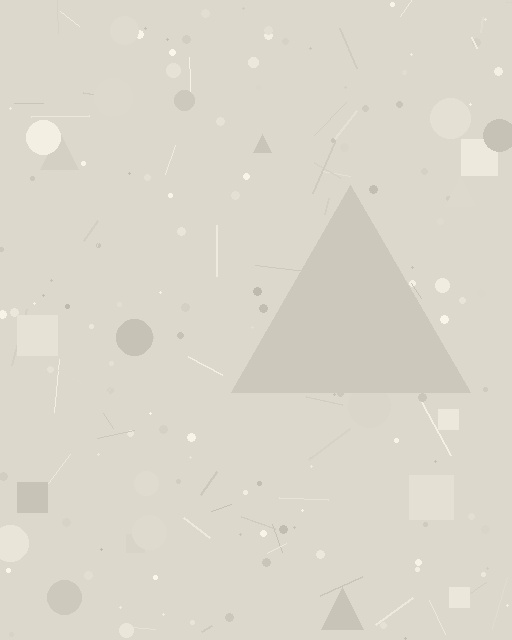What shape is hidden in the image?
A triangle is hidden in the image.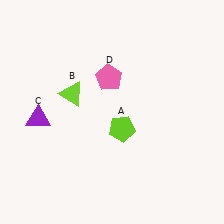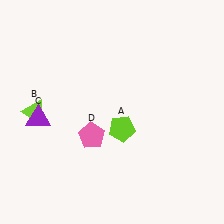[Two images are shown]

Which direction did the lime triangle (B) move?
The lime triangle (B) moved left.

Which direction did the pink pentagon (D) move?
The pink pentagon (D) moved down.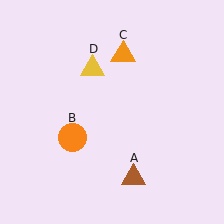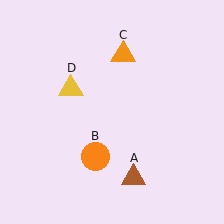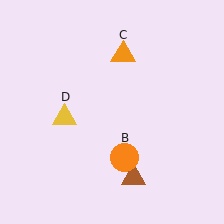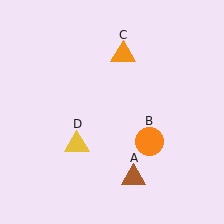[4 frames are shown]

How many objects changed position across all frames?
2 objects changed position: orange circle (object B), yellow triangle (object D).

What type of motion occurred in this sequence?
The orange circle (object B), yellow triangle (object D) rotated counterclockwise around the center of the scene.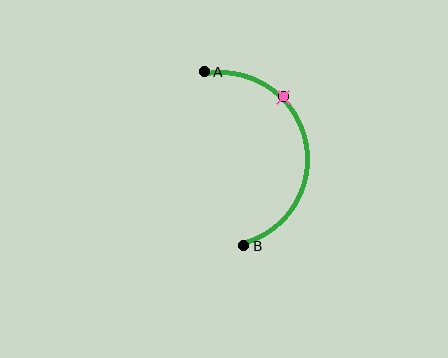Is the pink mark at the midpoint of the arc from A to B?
No. The pink mark lies on the arc but is closer to endpoint A. The arc midpoint would be at the point on the curve equidistant along the arc from both A and B.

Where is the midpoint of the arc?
The arc midpoint is the point on the curve farthest from the straight line joining A and B. It sits to the right of that line.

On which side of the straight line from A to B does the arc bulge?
The arc bulges to the right of the straight line connecting A and B.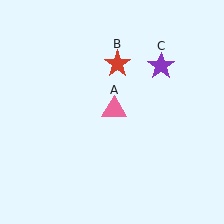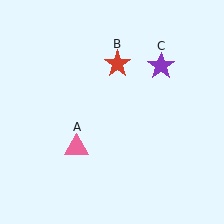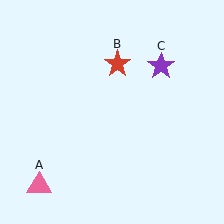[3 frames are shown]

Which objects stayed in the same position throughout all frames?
Red star (object B) and purple star (object C) remained stationary.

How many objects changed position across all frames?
1 object changed position: pink triangle (object A).